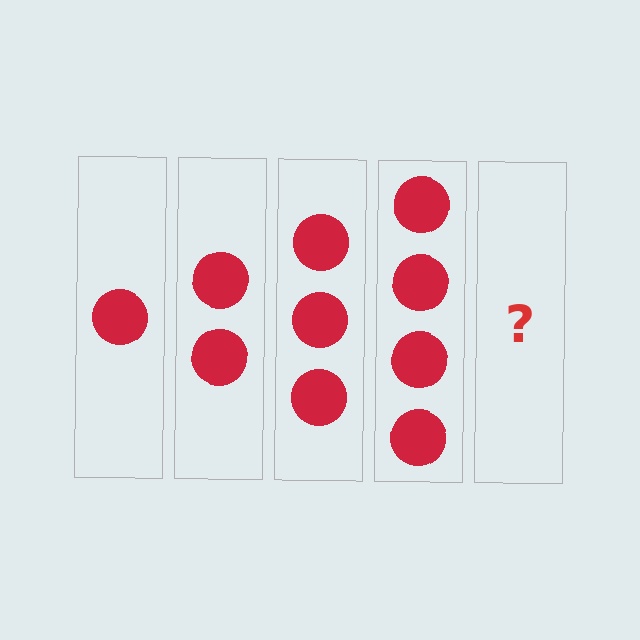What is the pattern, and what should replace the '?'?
The pattern is that each step adds one more circle. The '?' should be 5 circles.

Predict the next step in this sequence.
The next step is 5 circles.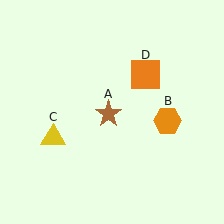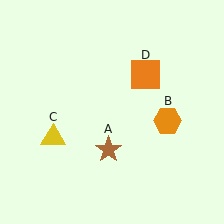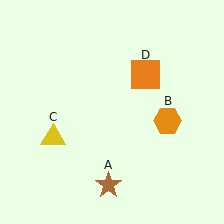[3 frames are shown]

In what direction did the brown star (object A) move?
The brown star (object A) moved down.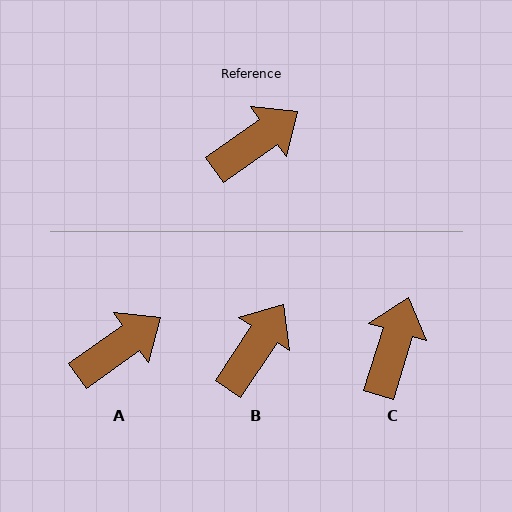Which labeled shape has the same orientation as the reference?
A.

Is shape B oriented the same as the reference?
No, it is off by about 21 degrees.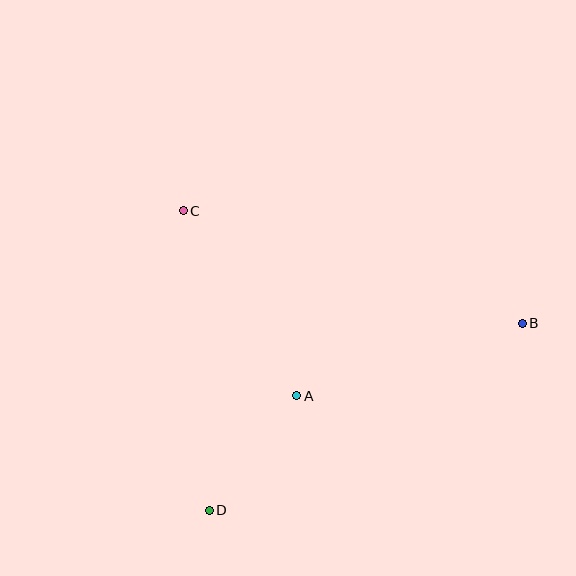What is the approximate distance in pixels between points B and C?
The distance between B and C is approximately 357 pixels.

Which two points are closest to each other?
Points A and D are closest to each other.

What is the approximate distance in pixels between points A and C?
The distance between A and C is approximately 218 pixels.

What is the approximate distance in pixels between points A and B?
The distance between A and B is approximately 237 pixels.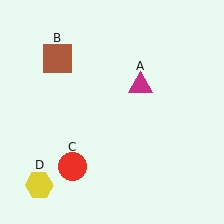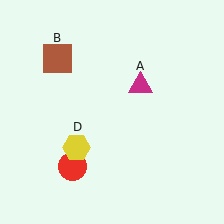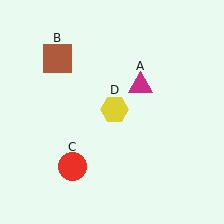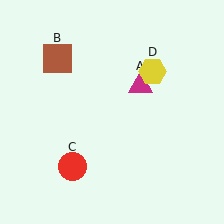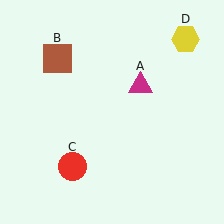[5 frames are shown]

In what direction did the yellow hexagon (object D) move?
The yellow hexagon (object D) moved up and to the right.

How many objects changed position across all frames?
1 object changed position: yellow hexagon (object D).